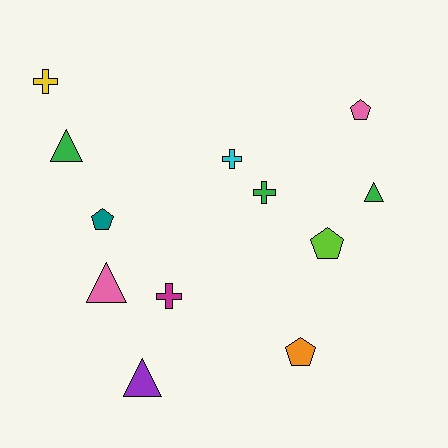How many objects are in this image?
There are 12 objects.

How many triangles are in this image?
There are 4 triangles.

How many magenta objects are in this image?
There is 1 magenta object.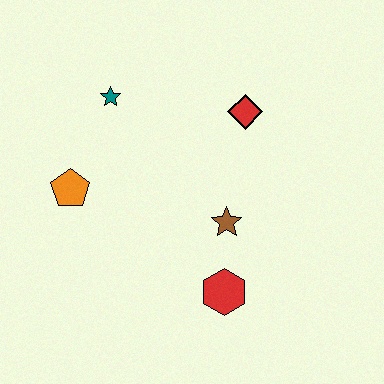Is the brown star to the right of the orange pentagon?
Yes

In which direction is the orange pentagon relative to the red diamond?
The orange pentagon is to the left of the red diamond.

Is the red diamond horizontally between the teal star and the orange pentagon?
No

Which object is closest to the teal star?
The orange pentagon is closest to the teal star.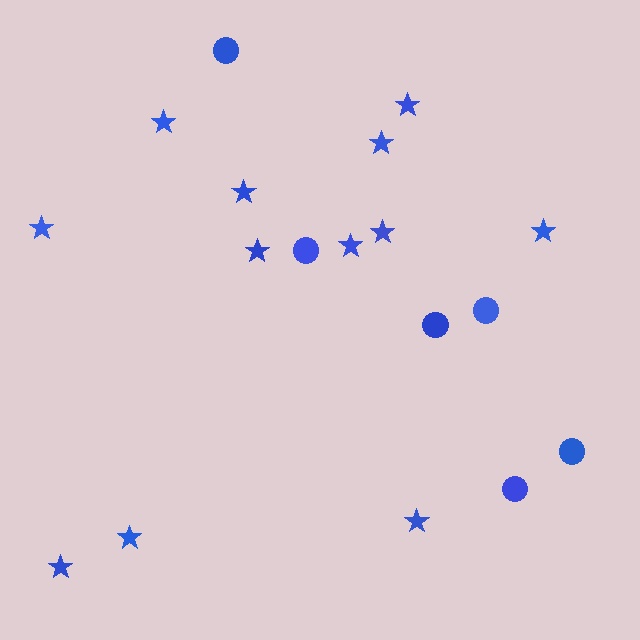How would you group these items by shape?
There are 2 groups: one group of circles (6) and one group of stars (12).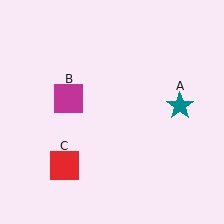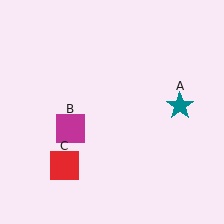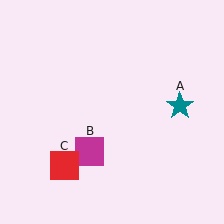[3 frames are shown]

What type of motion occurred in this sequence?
The magenta square (object B) rotated counterclockwise around the center of the scene.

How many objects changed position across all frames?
1 object changed position: magenta square (object B).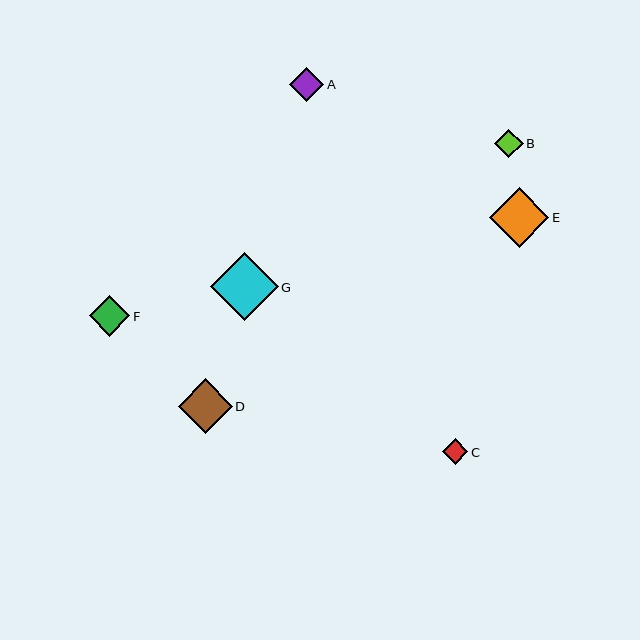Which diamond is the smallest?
Diamond C is the smallest with a size of approximately 26 pixels.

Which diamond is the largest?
Diamond G is the largest with a size of approximately 68 pixels.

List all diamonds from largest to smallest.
From largest to smallest: G, E, D, F, A, B, C.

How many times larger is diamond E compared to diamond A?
Diamond E is approximately 1.8 times the size of diamond A.